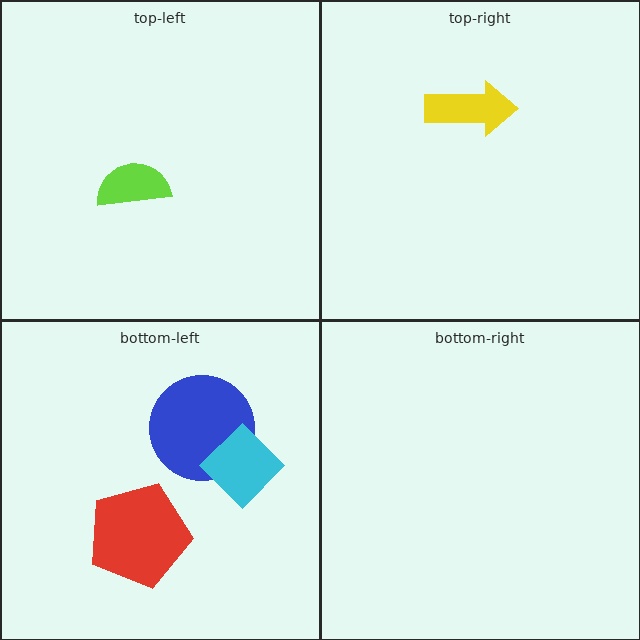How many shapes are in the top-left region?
1.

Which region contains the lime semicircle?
The top-left region.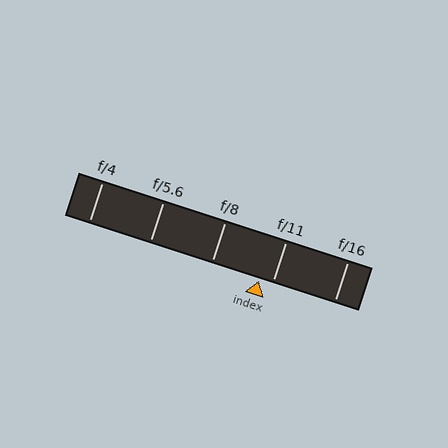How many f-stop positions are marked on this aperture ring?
There are 5 f-stop positions marked.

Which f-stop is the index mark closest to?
The index mark is closest to f/11.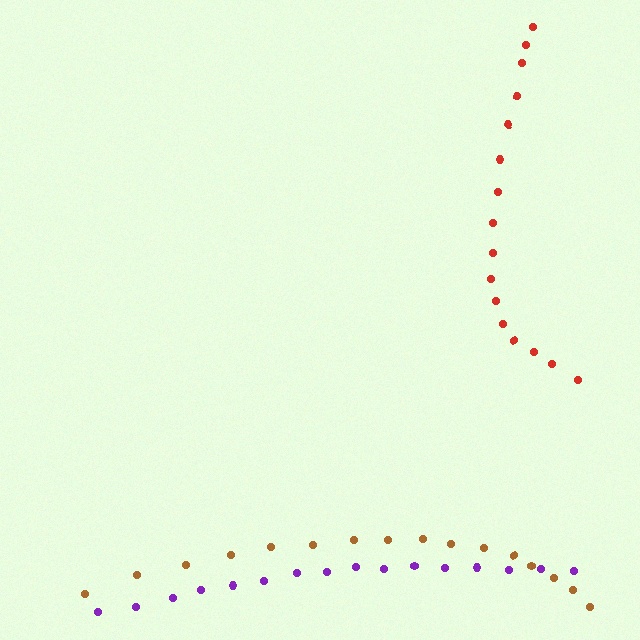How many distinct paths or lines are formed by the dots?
There are 3 distinct paths.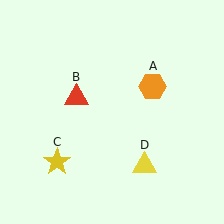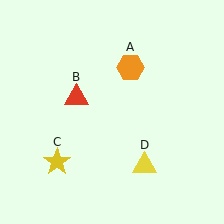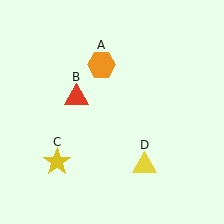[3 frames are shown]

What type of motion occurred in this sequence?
The orange hexagon (object A) rotated counterclockwise around the center of the scene.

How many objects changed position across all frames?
1 object changed position: orange hexagon (object A).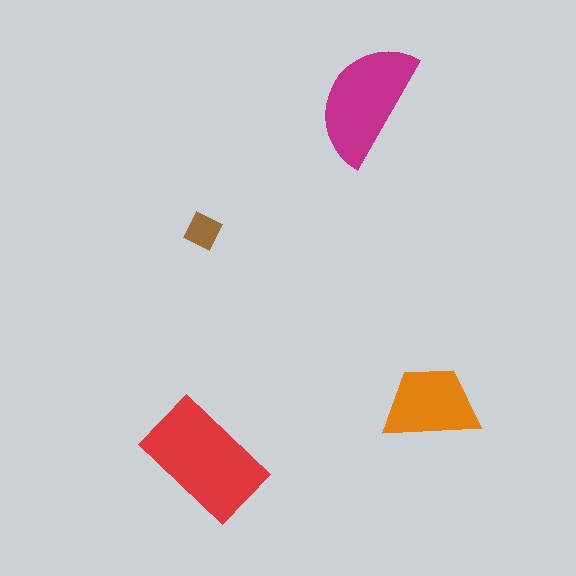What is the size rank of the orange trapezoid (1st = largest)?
3rd.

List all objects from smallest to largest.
The brown diamond, the orange trapezoid, the magenta semicircle, the red rectangle.